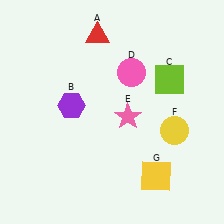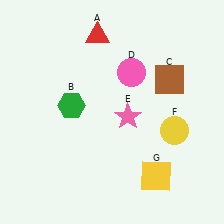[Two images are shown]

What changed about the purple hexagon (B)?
In Image 1, B is purple. In Image 2, it changed to green.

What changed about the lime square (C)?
In Image 1, C is lime. In Image 2, it changed to brown.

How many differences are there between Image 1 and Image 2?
There are 2 differences between the two images.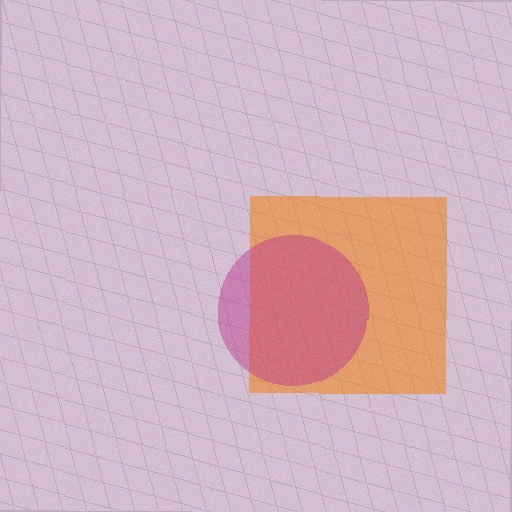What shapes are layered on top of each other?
The layered shapes are: an orange square, a magenta circle.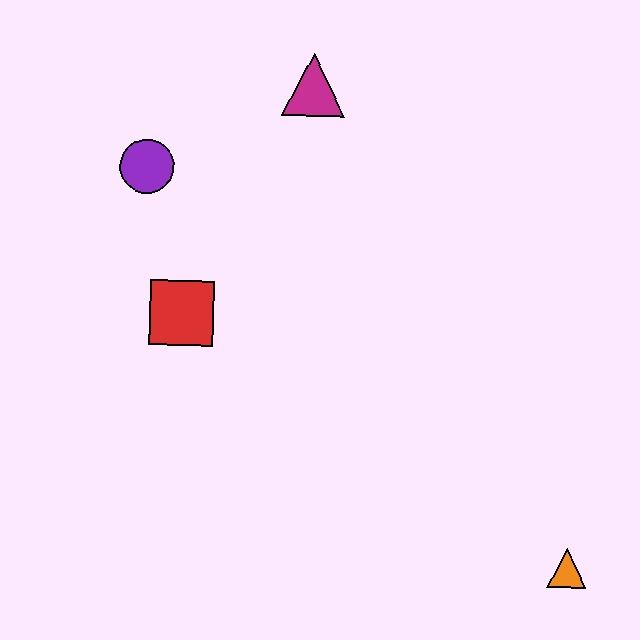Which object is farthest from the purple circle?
The orange triangle is farthest from the purple circle.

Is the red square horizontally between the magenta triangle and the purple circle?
Yes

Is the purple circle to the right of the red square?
No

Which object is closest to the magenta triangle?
The purple circle is closest to the magenta triangle.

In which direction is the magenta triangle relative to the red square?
The magenta triangle is above the red square.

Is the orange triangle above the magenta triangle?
No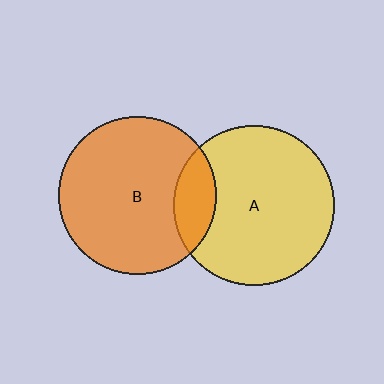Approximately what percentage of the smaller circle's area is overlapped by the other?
Approximately 15%.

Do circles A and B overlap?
Yes.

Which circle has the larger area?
Circle A (yellow).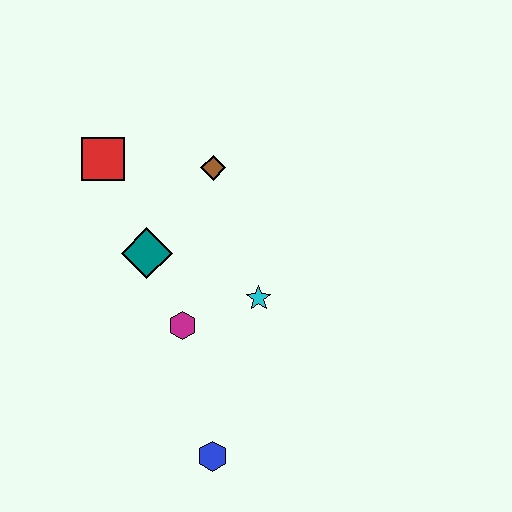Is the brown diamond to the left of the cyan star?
Yes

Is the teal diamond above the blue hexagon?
Yes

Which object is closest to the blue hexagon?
The magenta hexagon is closest to the blue hexagon.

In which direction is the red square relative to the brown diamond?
The red square is to the left of the brown diamond.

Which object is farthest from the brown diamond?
The blue hexagon is farthest from the brown diamond.